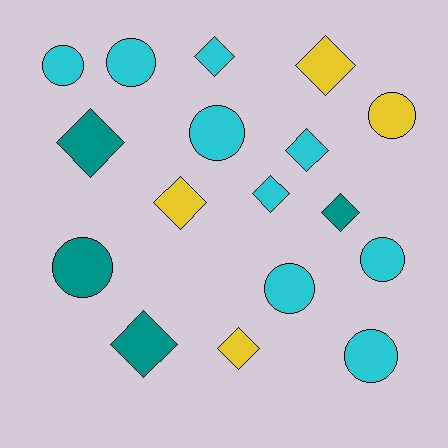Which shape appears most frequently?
Diamond, with 9 objects.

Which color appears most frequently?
Cyan, with 9 objects.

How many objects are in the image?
There are 17 objects.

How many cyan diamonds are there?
There are 3 cyan diamonds.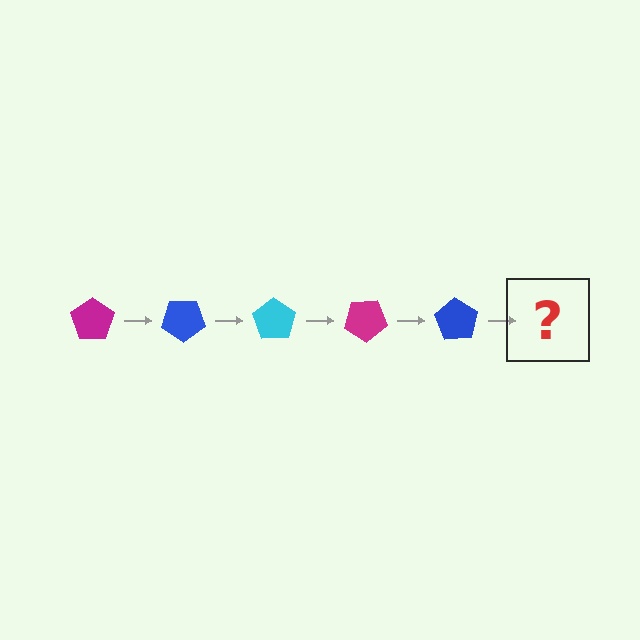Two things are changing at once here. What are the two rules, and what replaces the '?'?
The two rules are that it rotates 35 degrees each step and the color cycles through magenta, blue, and cyan. The '?' should be a cyan pentagon, rotated 175 degrees from the start.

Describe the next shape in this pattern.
It should be a cyan pentagon, rotated 175 degrees from the start.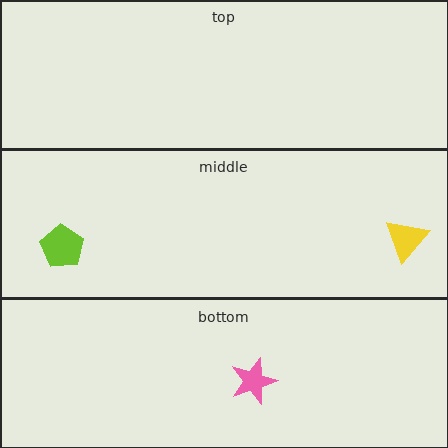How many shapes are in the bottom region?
1.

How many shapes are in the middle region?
2.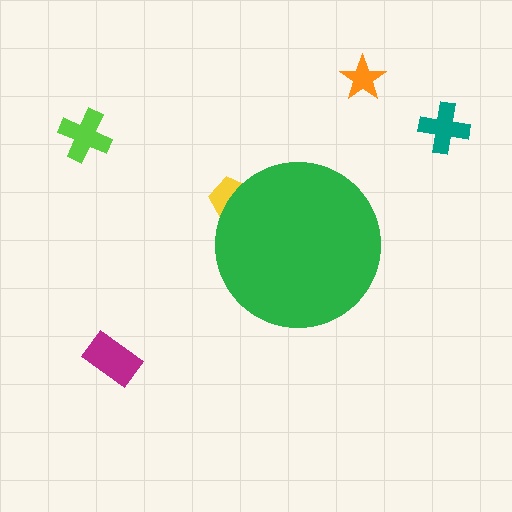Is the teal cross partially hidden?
No, the teal cross is fully visible.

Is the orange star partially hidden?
No, the orange star is fully visible.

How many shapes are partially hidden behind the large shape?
1 shape is partially hidden.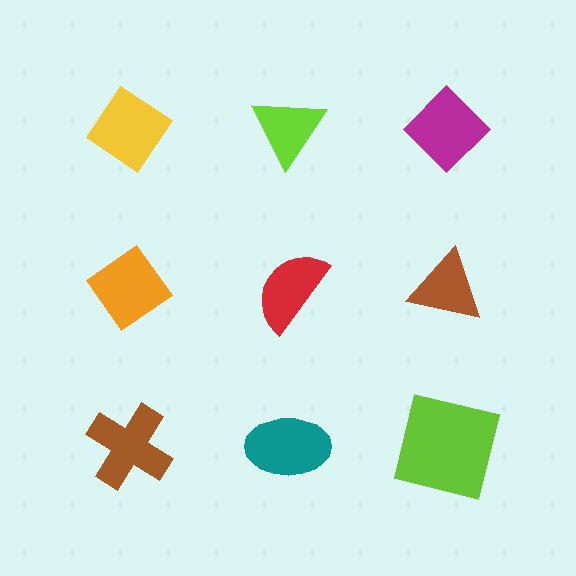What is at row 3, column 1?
A brown cross.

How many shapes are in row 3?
3 shapes.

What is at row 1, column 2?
A lime triangle.